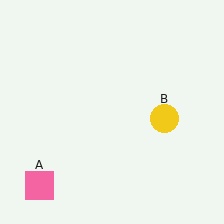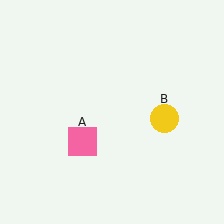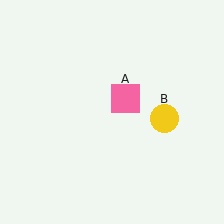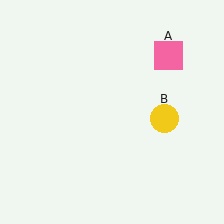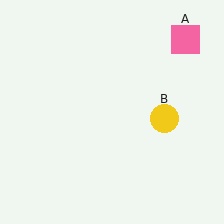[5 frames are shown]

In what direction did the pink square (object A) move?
The pink square (object A) moved up and to the right.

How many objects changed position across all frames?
1 object changed position: pink square (object A).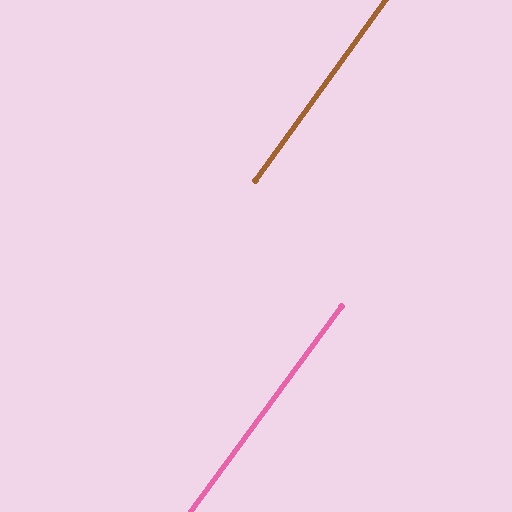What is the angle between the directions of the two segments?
Approximately 0 degrees.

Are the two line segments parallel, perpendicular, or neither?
Parallel — their directions differ by only 0.4°.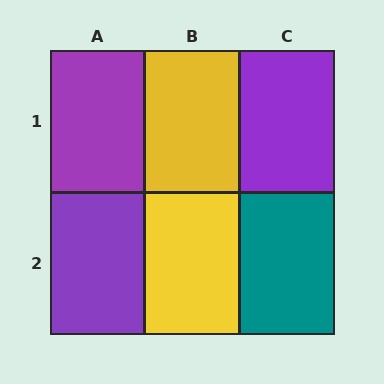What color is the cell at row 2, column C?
Teal.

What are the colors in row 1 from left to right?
Purple, yellow, purple.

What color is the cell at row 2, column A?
Purple.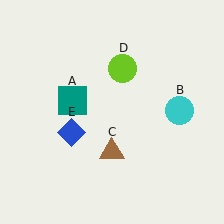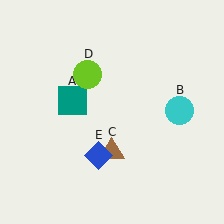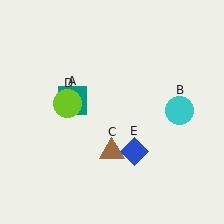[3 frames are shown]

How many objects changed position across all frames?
2 objects changed position: lime circle (object D), blue diamond (object E).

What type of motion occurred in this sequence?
The lime circle (object D), blue diamond (object E) rotated counterclockwise around the center of the scene.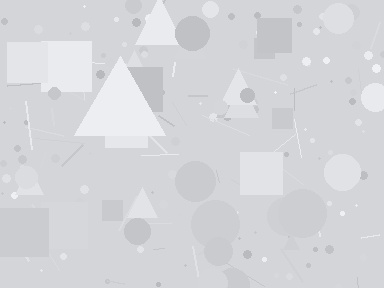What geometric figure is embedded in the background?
A triangle is embedded in the background.